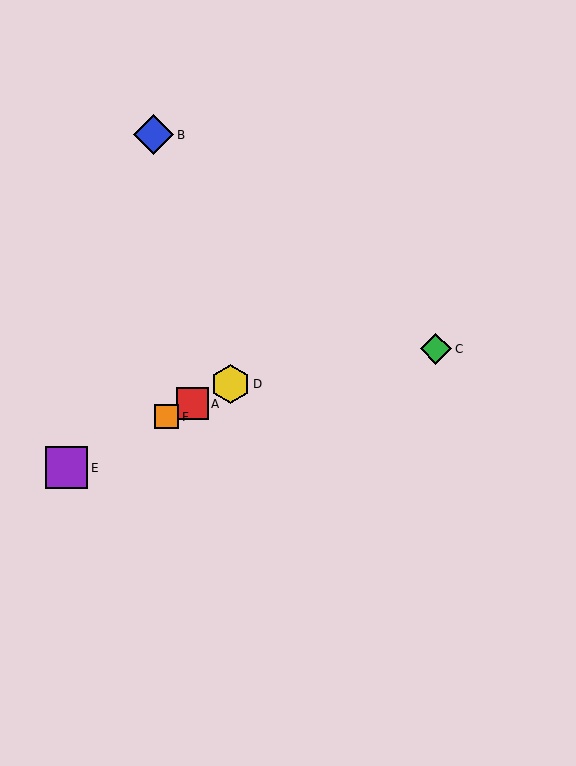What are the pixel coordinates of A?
Object A is at (192, 404).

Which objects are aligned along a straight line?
Objects A, D, E, F are aligned along a straight line.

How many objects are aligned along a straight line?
4 objects (A, D, E, F) are aligned along a straight line.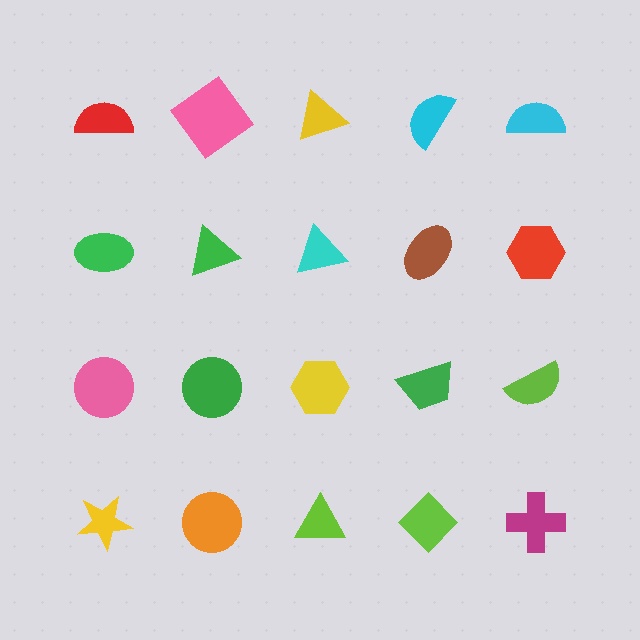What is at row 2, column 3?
A cyan triangle.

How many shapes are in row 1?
5 shapes.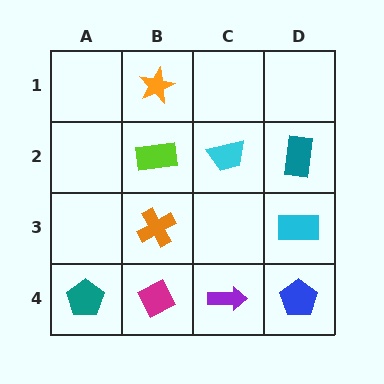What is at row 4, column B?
A magenta diamond.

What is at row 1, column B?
An orange star.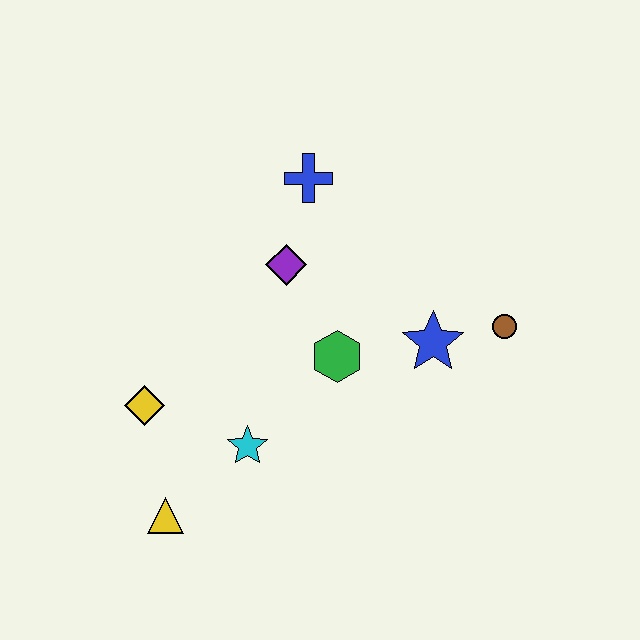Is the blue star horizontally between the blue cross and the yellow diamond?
No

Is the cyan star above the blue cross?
No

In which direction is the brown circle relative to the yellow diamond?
The brown circle is to the right of the yellow diamond.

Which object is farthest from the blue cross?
The yellow triangle is farthest from the blue cross.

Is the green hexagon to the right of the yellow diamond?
Yes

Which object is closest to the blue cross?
The purple diamond is closest to the blue cross.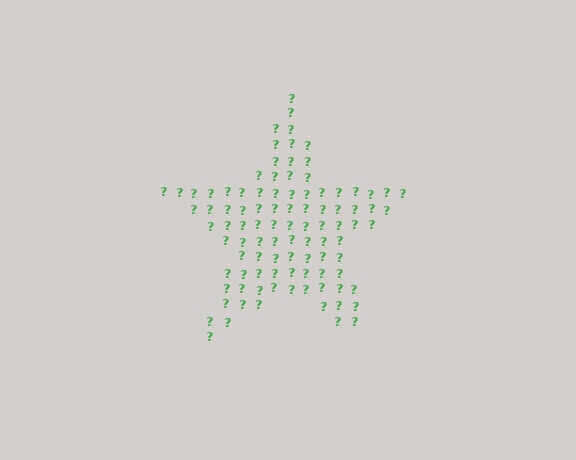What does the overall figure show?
The overall figure shows a star.